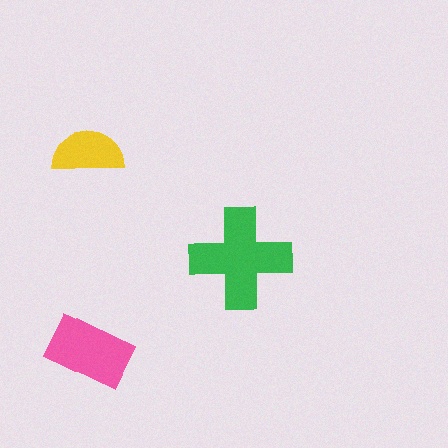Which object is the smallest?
The yellow semicircle.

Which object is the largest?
The green cross.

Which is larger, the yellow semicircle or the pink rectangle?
The pink rectangle.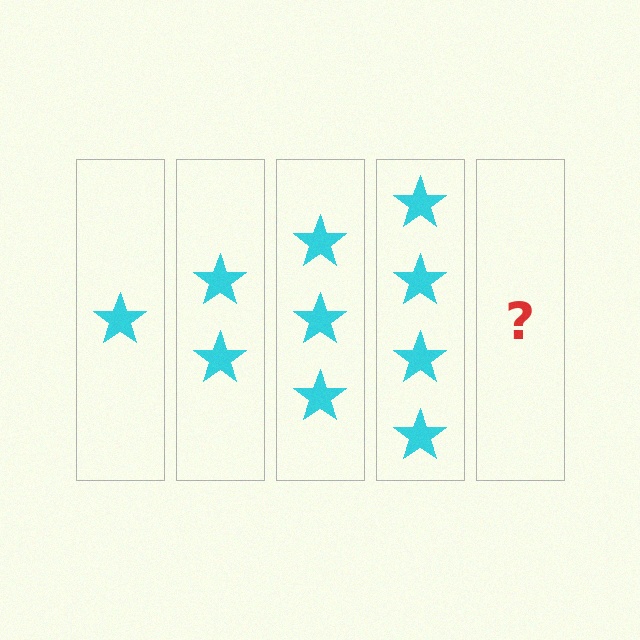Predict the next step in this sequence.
The next step is 5 stars.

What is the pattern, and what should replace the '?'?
The pattern is that each step adds one more star. The '?' should be 5 stars.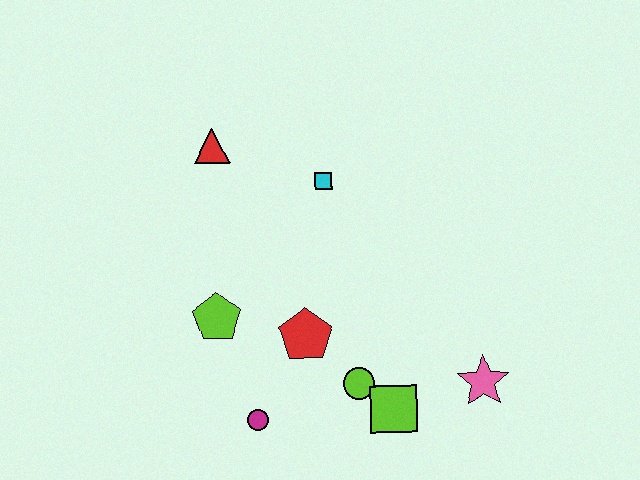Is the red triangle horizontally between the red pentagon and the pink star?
No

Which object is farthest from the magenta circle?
The red triangle is farthest from the magenta circle.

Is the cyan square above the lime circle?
Yes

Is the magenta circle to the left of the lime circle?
Yes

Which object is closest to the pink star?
The lime square is closest to the pink star.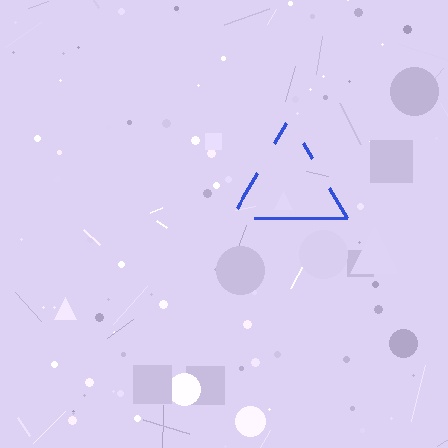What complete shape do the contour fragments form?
The contour fragments form a triangle.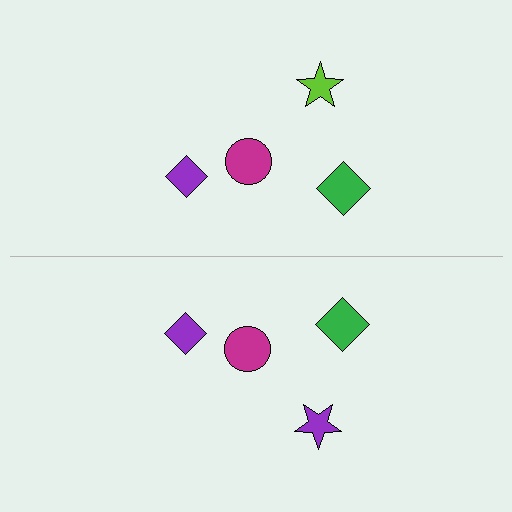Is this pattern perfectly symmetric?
No, the pattern is not perfectly symmetric. The purple star on the bottom side breaks the symmetry — its mirror counterpart is lime.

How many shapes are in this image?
There are 8 shapes in this image.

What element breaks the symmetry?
The purple star on the bottom side breaks the symmetry — its mirror counterpart is lime.